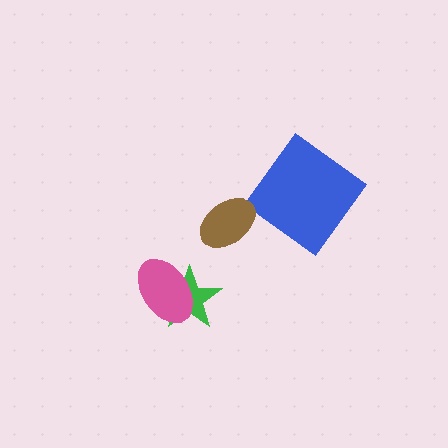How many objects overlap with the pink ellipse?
1 object overlaps with the pink ellipse.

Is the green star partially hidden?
Yes, it is partially covered by another shape.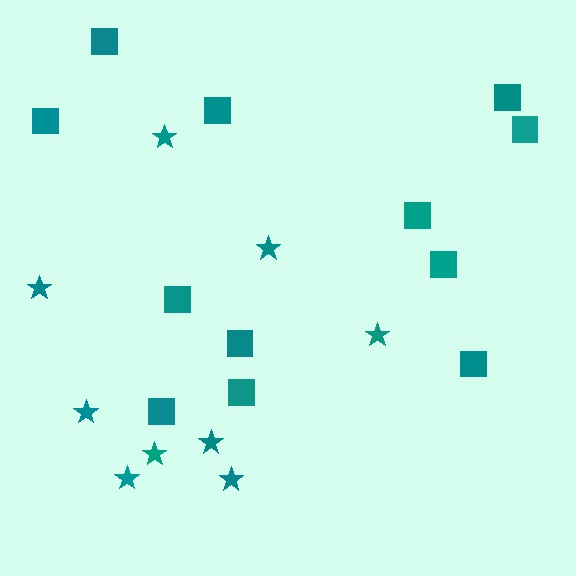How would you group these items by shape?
There are 2 groups: one group of stars (9) and one group of squares (12).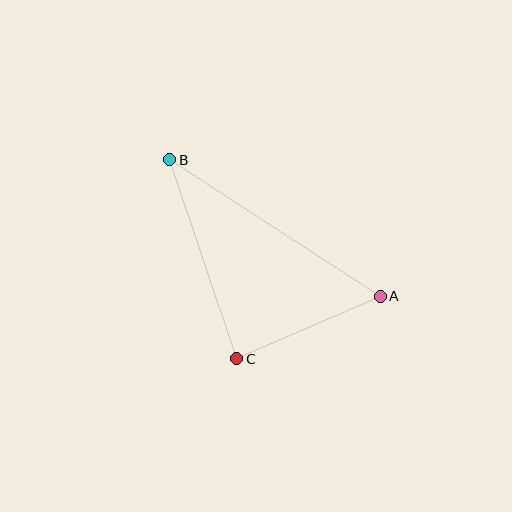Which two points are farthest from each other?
Points A and B are farthest from each other.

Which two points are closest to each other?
Points A and C are closest to each other.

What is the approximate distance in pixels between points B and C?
The distance between B and C is approximately 210 pixels.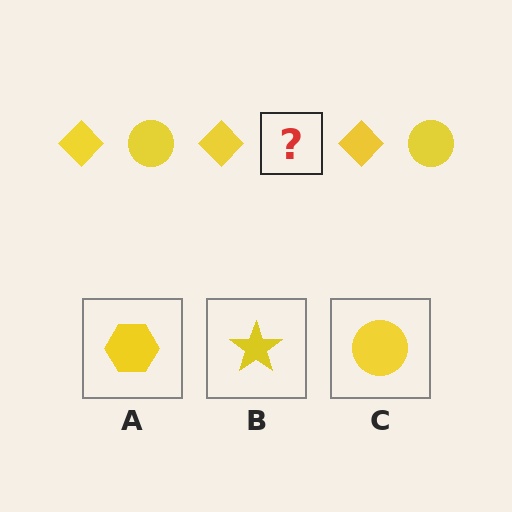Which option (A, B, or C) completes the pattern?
C.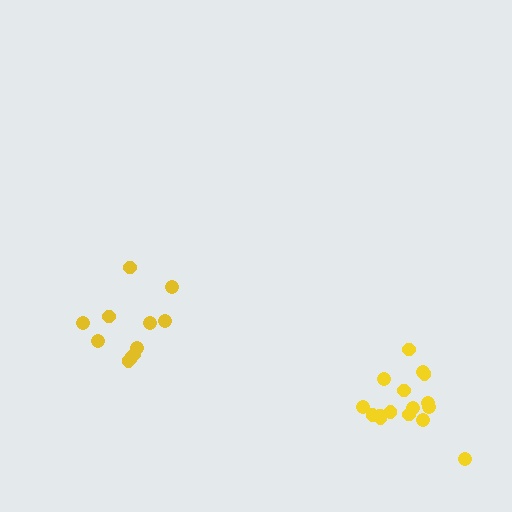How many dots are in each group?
Group 1: 11 dots, Group 2: 16 dots (27 total).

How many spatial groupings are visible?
There are 2 spatial groupings.